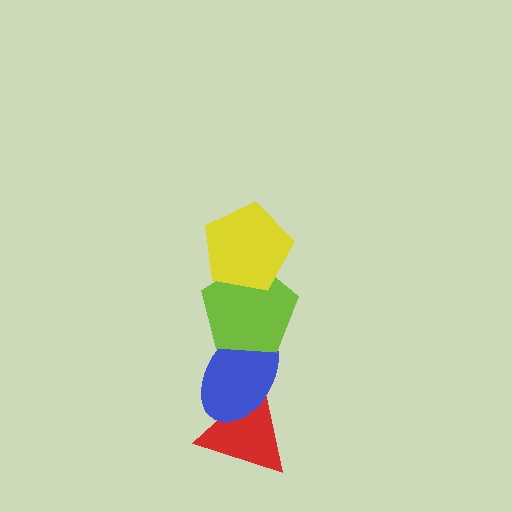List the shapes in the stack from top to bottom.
From top to bottom: the yellow pentagon, the lime pentagon, the blue ellipse, the red triangle.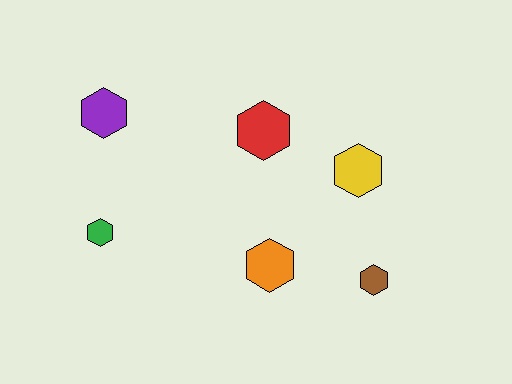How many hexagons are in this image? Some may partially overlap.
There are 6 hexagons.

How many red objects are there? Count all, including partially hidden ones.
There is 1 red object.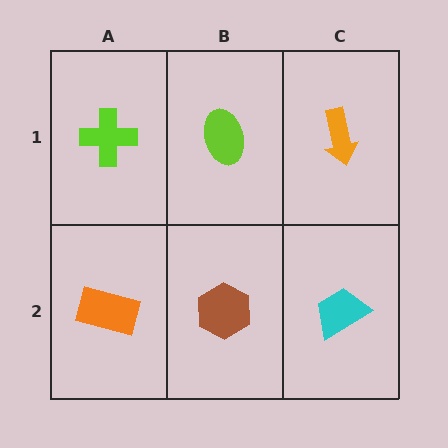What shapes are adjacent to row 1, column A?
An orange rectangle (row 2, column A), a lime ellipse (row 1, column B).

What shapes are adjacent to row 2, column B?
A lime ellipse (row 1, column B), an orange rectangle (row 2, column A), a cyan trapezoid (row 2, column C).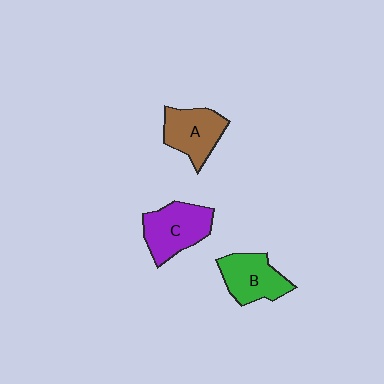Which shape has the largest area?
Shape C (purple).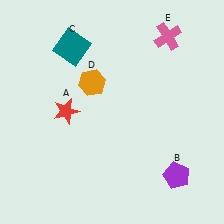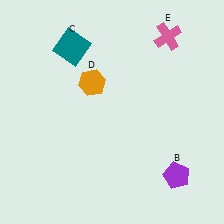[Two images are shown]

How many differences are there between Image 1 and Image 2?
There is 1 difference between the two images.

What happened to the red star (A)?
The red star (A) was removed in Image 2. It was in the top-left area of Image 1.